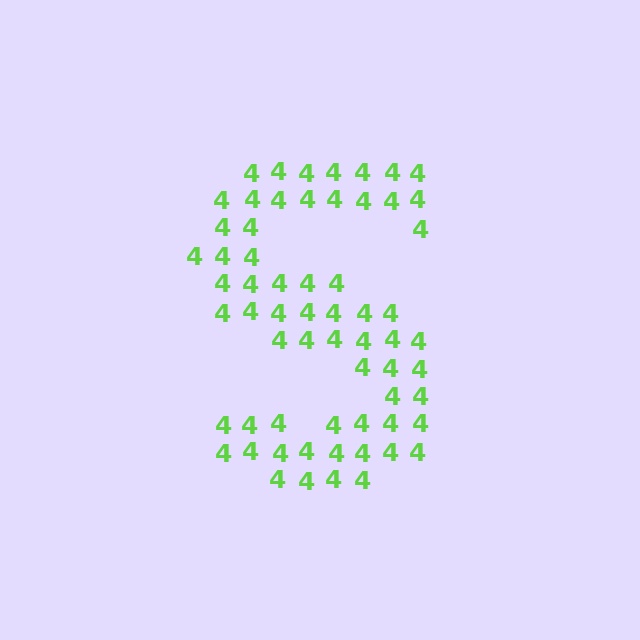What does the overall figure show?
The overall figure shows the letter S.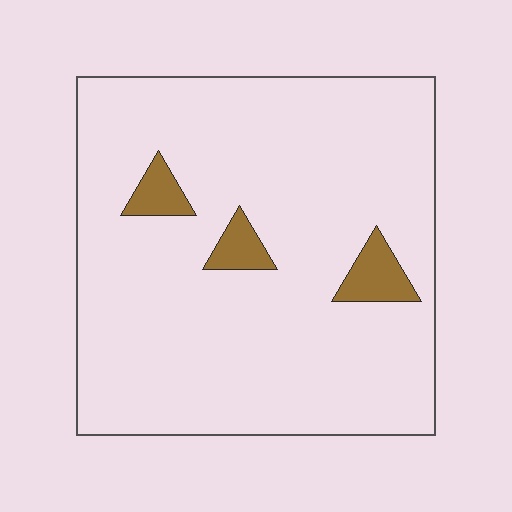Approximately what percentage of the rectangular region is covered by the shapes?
Approximately 5%.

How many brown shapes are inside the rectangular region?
3.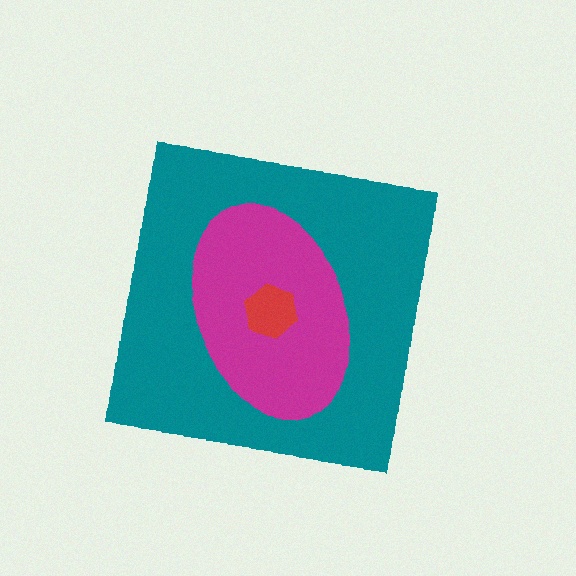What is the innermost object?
The red hexagon.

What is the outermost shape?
The teal square.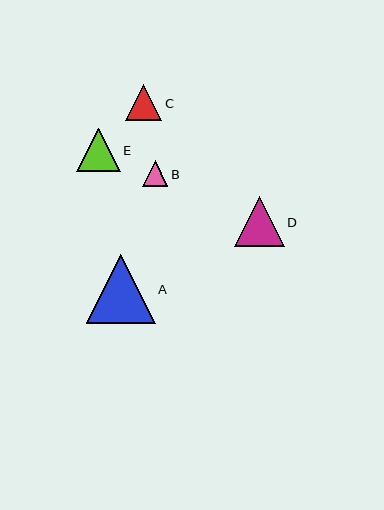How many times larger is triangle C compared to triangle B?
Triangle C is approximately 1.4 times the size of triangle B.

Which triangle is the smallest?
Triangle B is the smallest with a size of approximately 26 pixels.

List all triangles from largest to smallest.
From largest to smallest: A, D, E, C, B.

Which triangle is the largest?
Triangle A is the largest with a size of approximately 68 pixels.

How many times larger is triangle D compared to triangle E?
Triangle D is approximately 1.1 times the size of triangle E.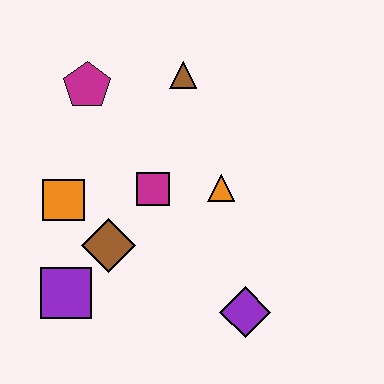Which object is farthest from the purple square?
The brown triangle is farthest from the purple square.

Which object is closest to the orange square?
The brown diamond is closest to the orange square.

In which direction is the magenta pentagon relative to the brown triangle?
The magenta pentagon is to the left of the brown triangle.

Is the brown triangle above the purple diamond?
Yes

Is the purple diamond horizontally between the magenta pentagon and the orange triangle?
No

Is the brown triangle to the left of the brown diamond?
No